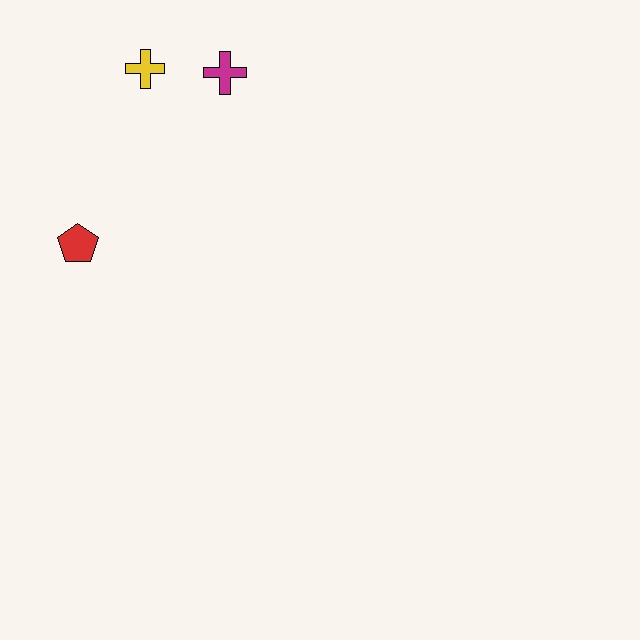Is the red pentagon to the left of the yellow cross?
Yes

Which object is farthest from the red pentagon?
The magenta cross is farthest from the red pentagon.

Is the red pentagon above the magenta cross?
No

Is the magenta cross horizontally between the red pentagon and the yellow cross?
No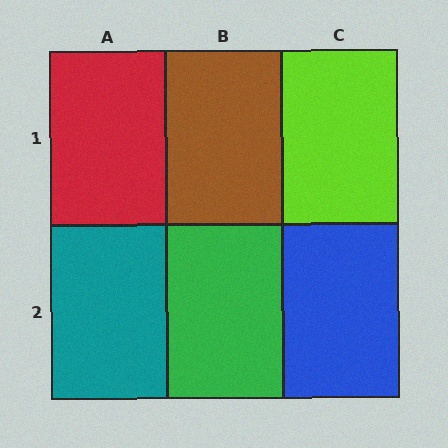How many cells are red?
1 cell is red.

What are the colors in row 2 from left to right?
Teal, green, blue.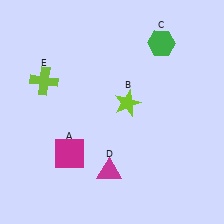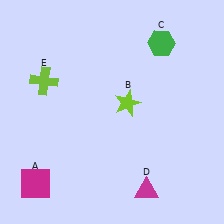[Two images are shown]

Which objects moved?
The objects that moved are: the magenta square (A), the magenta triangle (D).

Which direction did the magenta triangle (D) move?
The magenta triangle (D) moved right.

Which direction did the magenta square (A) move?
The magenta square (A) moved left.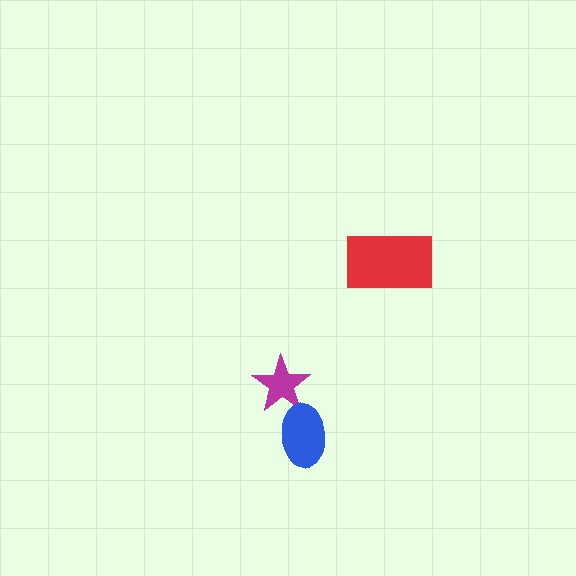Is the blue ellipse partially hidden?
No, no other shape covers it.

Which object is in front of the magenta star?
The blue ellipse is in front of the magenta star.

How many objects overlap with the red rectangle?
0 objects overlap with the red rectangle.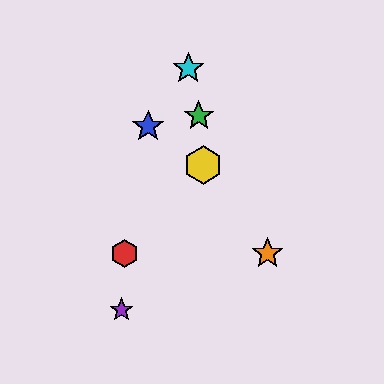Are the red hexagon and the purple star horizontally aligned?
No, the red hexagon is at y≈253 and the purple star is at y≈310.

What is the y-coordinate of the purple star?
The purple star is at y≈310.